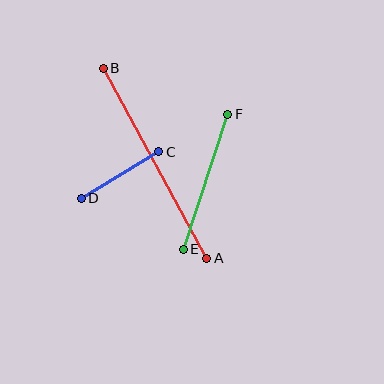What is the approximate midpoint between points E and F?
The midpoint is at approximately (206, 182) pixels.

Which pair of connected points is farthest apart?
Points A and B are farthest apart.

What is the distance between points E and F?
The distance is approximately 142 pixels.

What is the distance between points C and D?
The distance is approximately 91 pixels.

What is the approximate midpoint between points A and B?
The midpoint is at approximately (155, 163) pixels.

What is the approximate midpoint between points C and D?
The midpoint is at approximately (120, 175) pixels.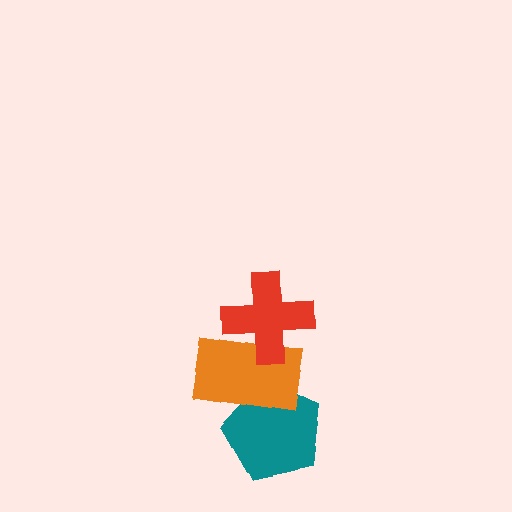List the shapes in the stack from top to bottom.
From top to bottom: the red cross, the orange rectangle, the teal pentagon.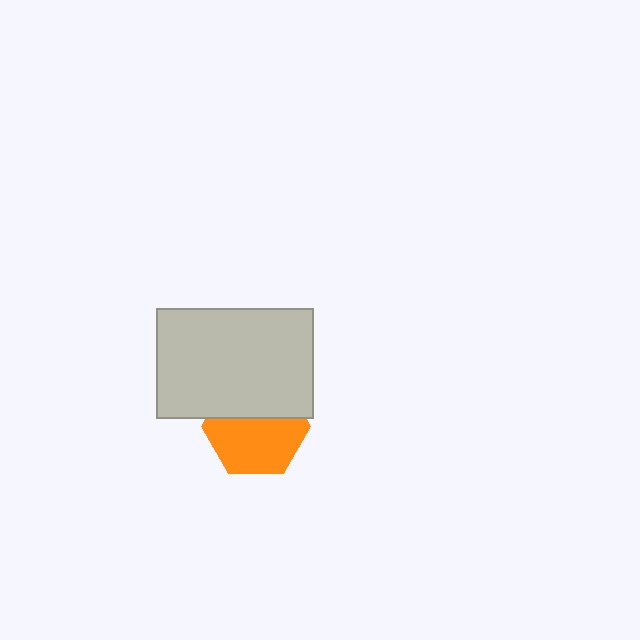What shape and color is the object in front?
The object in front is a light gray rectangle.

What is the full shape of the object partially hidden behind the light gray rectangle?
The partially hidden object is an orange hexagon.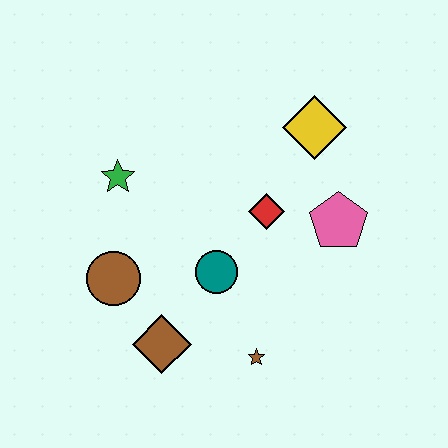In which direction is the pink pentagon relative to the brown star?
The pink pentagon is above the brown star.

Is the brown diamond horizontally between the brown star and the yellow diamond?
No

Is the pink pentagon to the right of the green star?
Yes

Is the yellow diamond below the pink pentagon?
No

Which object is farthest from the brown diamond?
The yellow diamond is farthest from the brown diamond.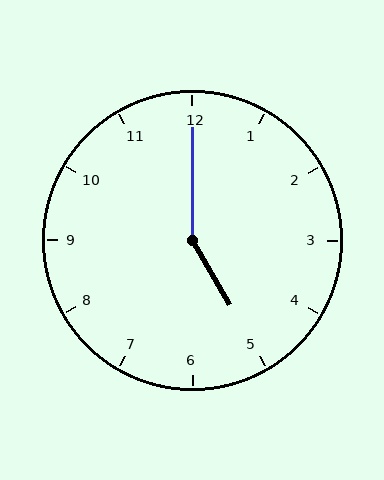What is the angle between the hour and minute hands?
Approximately 150 degrees.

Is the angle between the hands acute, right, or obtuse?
It is obtuse.